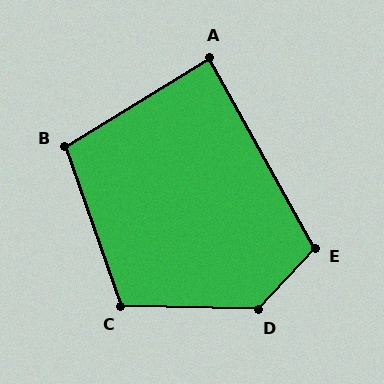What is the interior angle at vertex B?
Approximately 102 degrees (obtuse).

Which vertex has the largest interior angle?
D, at approximately 131 degrees.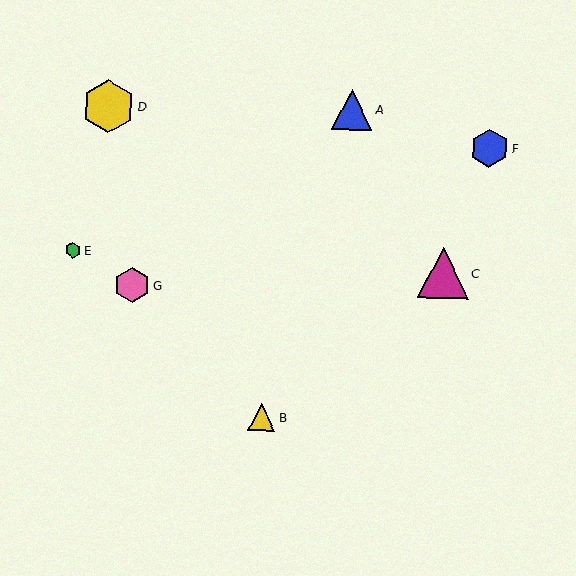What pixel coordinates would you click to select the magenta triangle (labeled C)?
Click at (443, 273) to select the magenta triangle C.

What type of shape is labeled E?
Shape E is a green hexagon.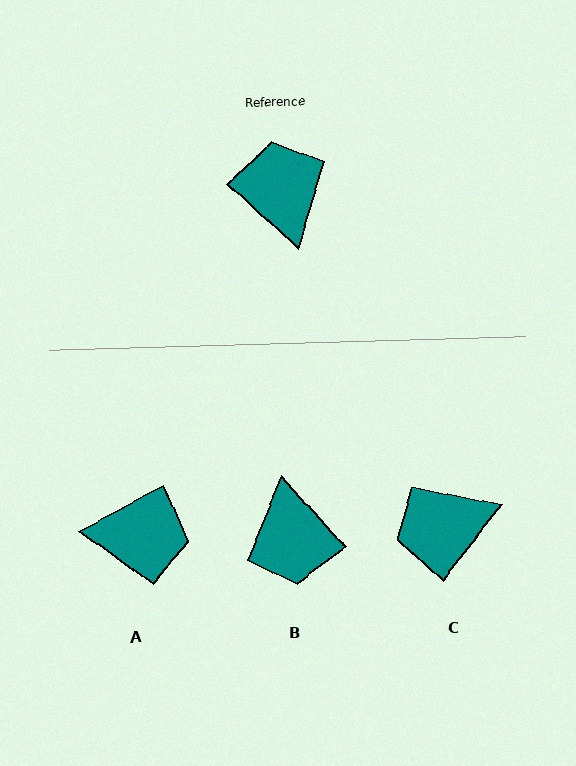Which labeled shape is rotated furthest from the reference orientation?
B, about 175 degrees away.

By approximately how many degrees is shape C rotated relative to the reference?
Approximately 95 degrees counter-clockwise.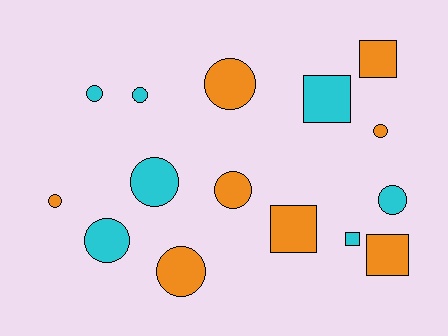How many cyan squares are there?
There are 2 cyan squares.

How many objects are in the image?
There are 15 objects.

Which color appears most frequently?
Orange, with 8 objects.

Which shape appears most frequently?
Circle, with 10 objects.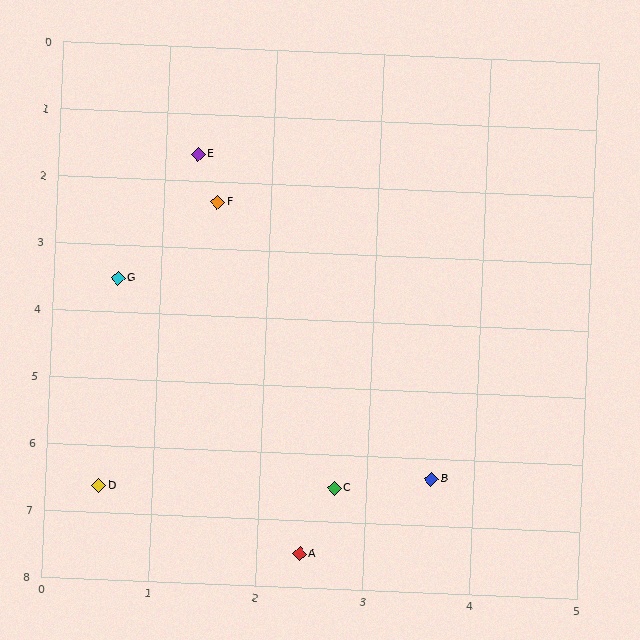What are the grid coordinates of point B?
Point B is at approximately (3.6, 6.3).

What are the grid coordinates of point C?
Point C is at approximately (2.7, 6.5).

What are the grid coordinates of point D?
Point D is at approximately (0.5, 6.6).